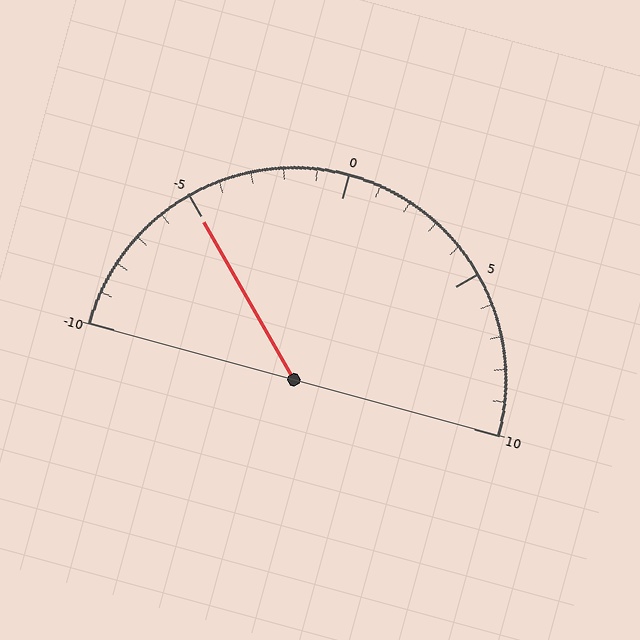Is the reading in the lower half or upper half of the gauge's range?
The reading is in the lower half of the range (-10 to 10).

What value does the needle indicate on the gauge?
The needle indicates approximately -5.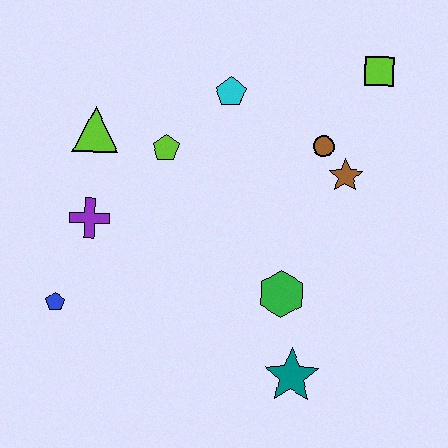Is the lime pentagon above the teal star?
Yes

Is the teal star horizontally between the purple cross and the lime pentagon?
No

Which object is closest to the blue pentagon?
The purple cross is closest to the blue pentagon.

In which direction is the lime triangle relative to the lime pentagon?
The lime triangle is to the left of the lime pentagon.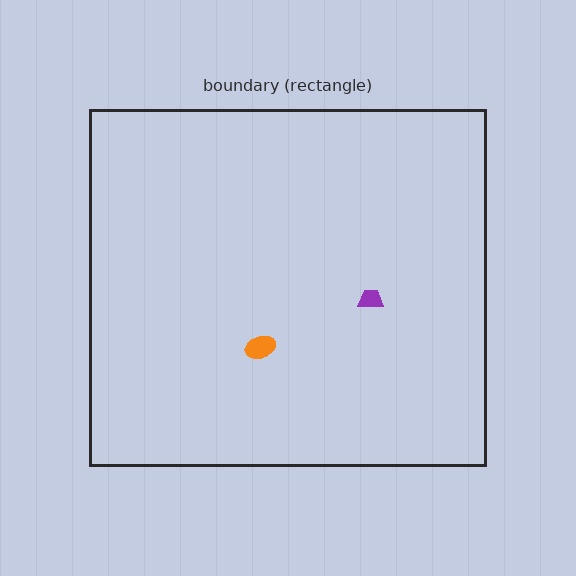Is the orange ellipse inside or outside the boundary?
Inside.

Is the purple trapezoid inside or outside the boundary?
Inside.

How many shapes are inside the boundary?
2 inside, 0 outside.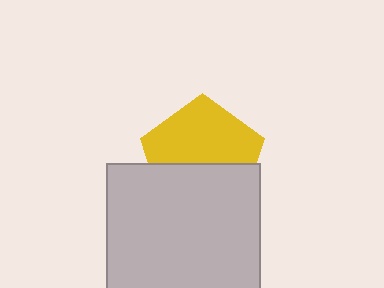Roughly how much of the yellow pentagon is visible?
About half of it is visible (roughly 56%).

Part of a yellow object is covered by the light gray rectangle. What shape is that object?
It is a pentagon.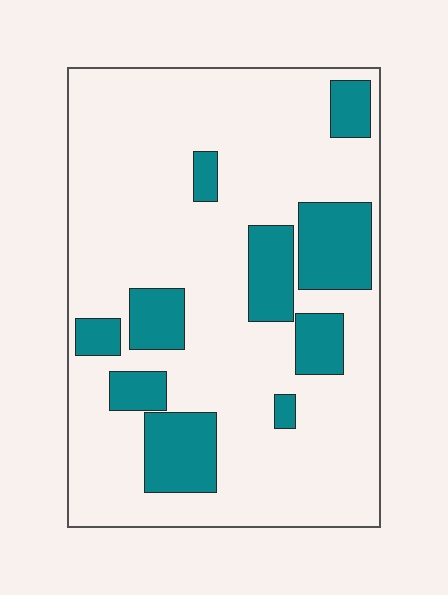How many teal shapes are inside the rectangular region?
10.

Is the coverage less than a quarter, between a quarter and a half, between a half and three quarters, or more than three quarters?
Less than a quarter.